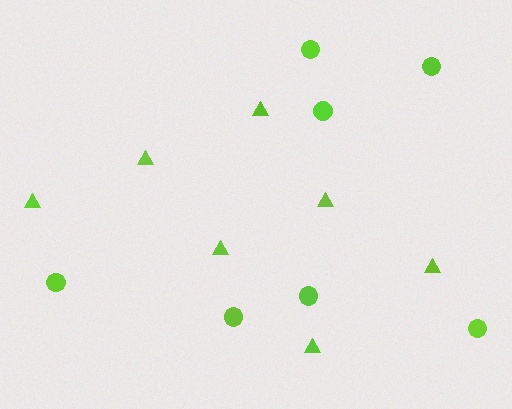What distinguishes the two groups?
There are 2 groups: one group of circles (7) and one group of triangles (7).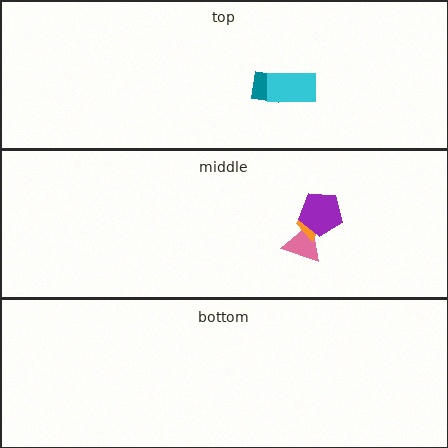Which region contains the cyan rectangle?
The top region.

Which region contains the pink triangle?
The middle region.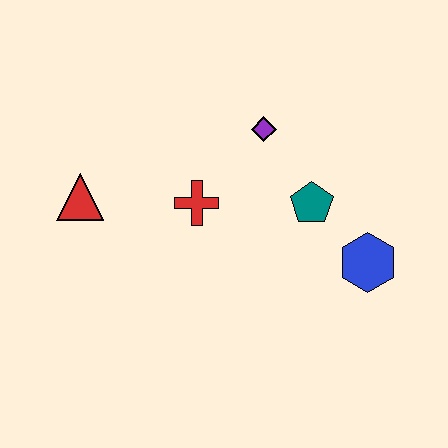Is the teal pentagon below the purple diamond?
Yes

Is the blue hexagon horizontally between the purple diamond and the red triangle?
No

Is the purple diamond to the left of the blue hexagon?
Yes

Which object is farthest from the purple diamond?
The red triangle is farthest from the purple diamond.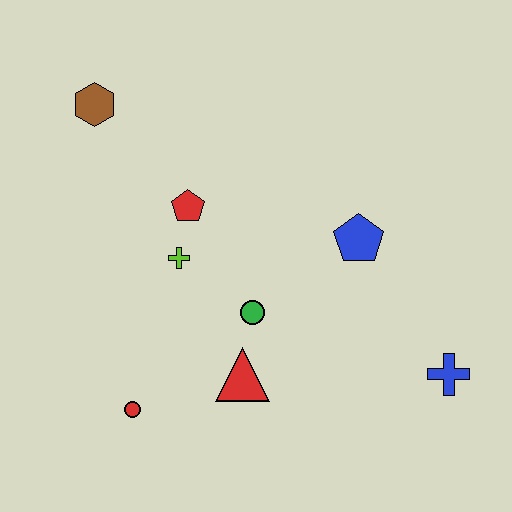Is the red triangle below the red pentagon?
Yes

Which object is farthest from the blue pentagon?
The brown hexagon is farthest from the blue pentagon.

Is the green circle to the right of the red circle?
Yes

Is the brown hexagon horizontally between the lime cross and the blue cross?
No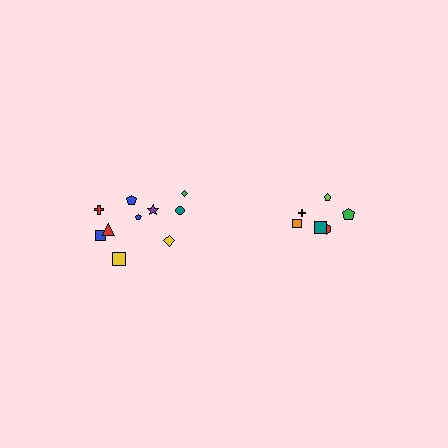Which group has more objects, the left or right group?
The left group.